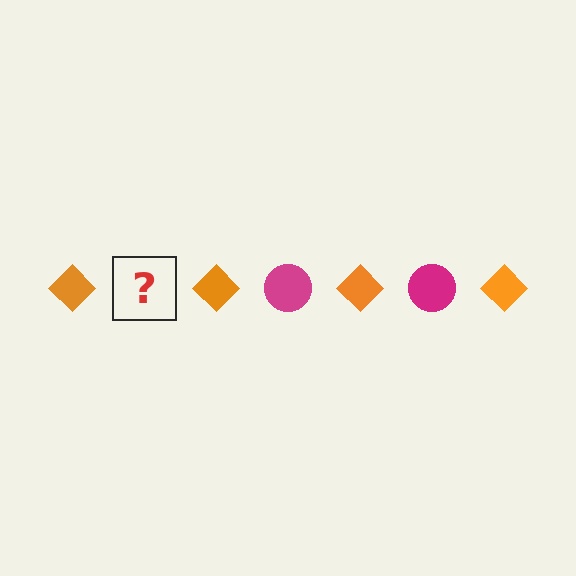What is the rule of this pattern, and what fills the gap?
The rule is that the pattern alternates between orange diamond and magenta circle. The gap should be filled with a magenta circle.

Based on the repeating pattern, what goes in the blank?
The blank should be a magenta circle.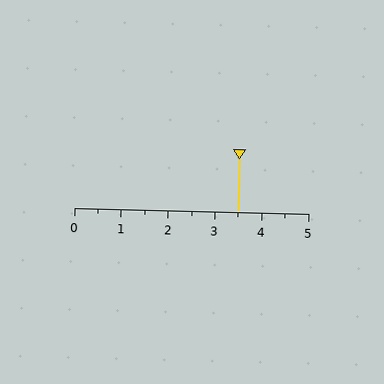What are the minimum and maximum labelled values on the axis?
The axis runs from 0 to 5.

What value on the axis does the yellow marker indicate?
The marker indicates approximately 3.5.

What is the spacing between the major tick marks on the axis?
The major ticks are spaced 1 apart.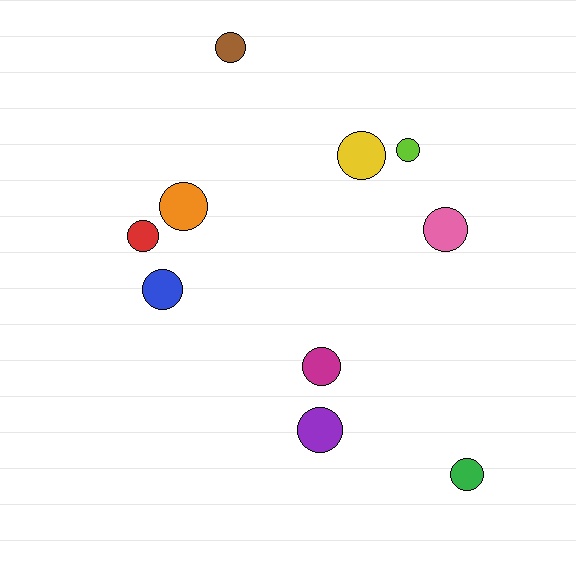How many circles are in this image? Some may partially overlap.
There are 10 circles.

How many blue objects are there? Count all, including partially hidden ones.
There is 1 blue object.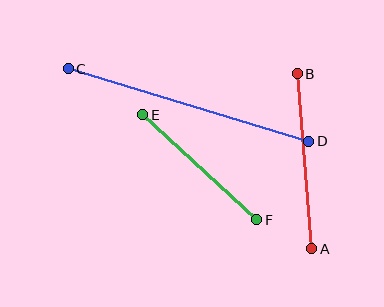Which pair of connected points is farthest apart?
Points C and D are farthest apart.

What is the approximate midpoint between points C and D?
The midpoint is at approximately (189, 105) pixels.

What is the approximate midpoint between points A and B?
The midpoint is at approximately (305, 161) pixels.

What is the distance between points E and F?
The distance is approximately 155 pixels.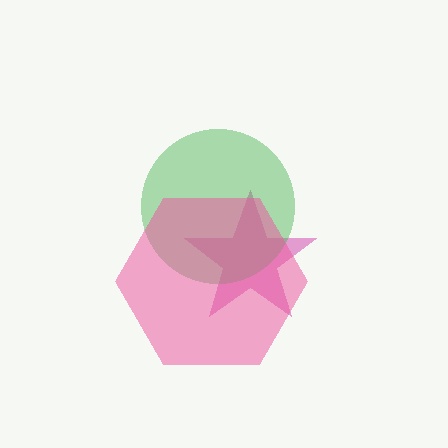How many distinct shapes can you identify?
There are 3 distinct shapes: a magenta star, a green circle, a pink hexagon.